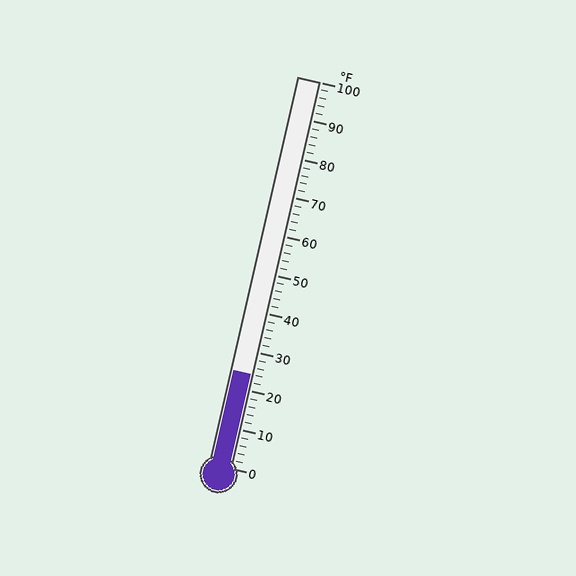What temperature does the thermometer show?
The thermometer shows approximately 24°F.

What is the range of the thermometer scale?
The thermometer scale ranges from 0°F to 100°F.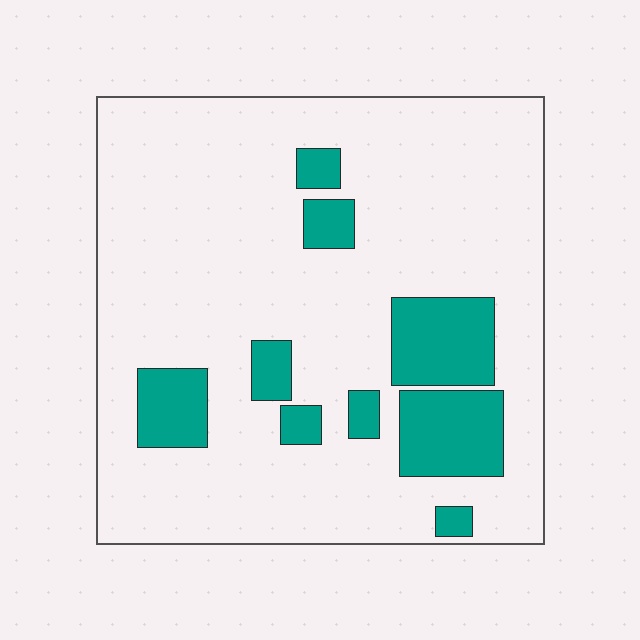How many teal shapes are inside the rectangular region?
9.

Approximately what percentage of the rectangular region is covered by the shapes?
Approximately 20%.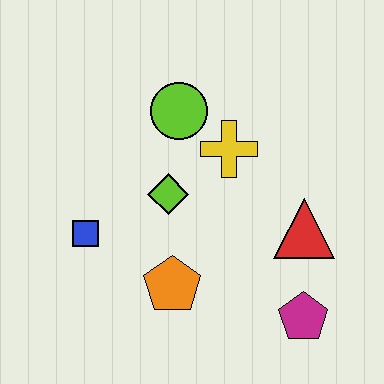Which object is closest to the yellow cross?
The lime circle is closest to the yellow cross.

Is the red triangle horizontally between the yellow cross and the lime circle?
No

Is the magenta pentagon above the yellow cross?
No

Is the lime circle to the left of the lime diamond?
No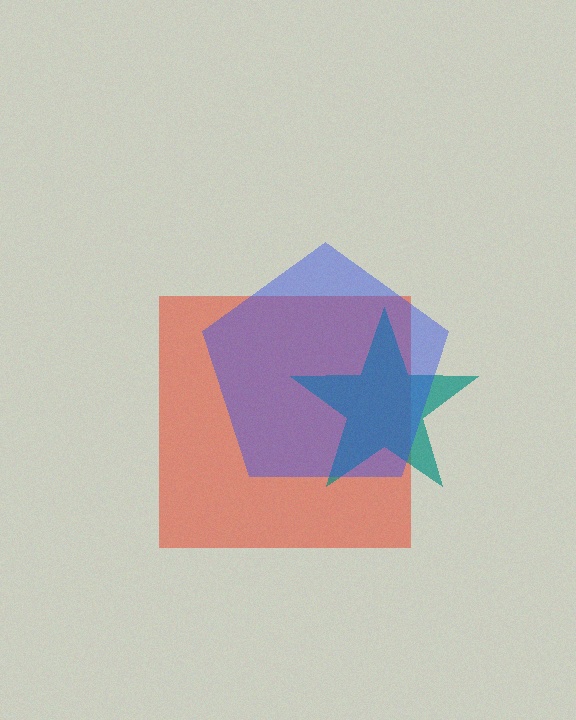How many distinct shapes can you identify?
There are 3 distinct shapes: a red square, a teal star, a blue pentagon.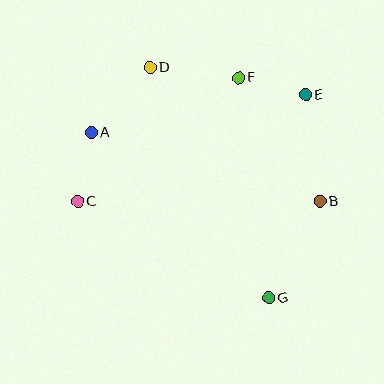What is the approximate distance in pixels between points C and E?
The distance between C and E is approximately 252 pixels.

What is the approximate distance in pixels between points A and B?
The distance between A and B is approximately 239 pixels.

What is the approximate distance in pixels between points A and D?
The distance between A and D is approximately 88 pixels.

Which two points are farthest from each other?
Points D and G are farthest from each other.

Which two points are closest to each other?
Points E and F are closest to each other.